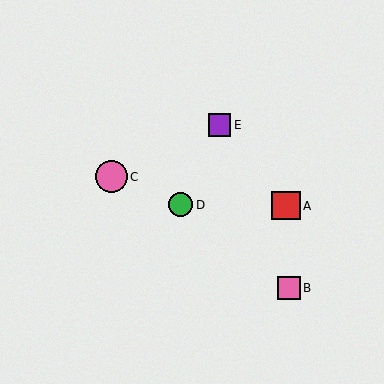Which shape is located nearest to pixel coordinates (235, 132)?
The purple square (labeled E) at (220, 125) is nearest to that location.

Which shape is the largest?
The pink circle (labeled C) is the largest.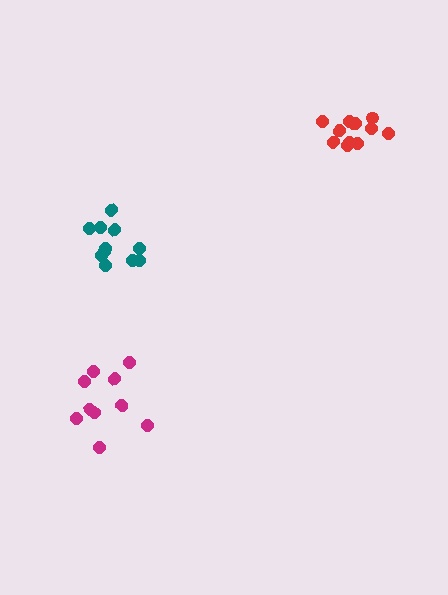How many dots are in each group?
Group 1: 12 dots, Group 2: 11 dots, Group 3: 10 dots (33 total).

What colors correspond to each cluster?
The clusters are colored: red, teal, magenta.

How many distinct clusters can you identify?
There are 3 distinct clusters.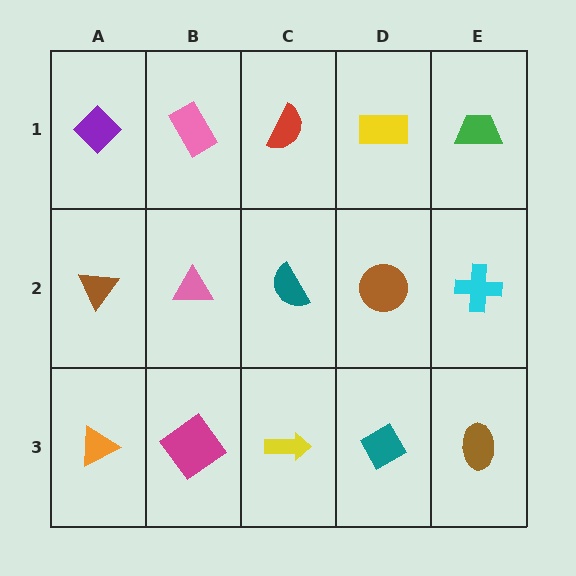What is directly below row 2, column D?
A teal diamond.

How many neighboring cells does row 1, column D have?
3.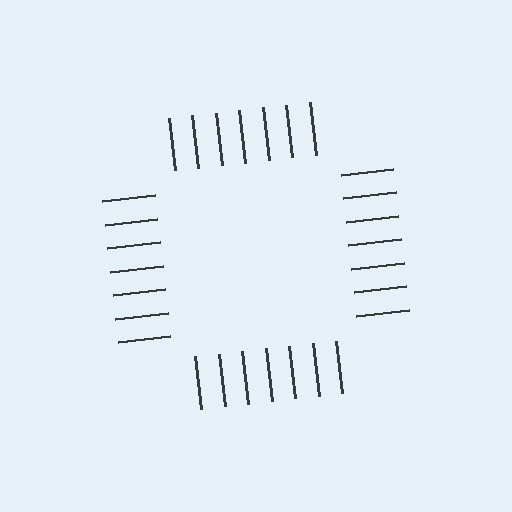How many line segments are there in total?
28 — 7 along each of the 4 edges.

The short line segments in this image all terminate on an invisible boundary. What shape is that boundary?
An illusory square — the line segments terminate on its edges but no continuous stroke is drawn.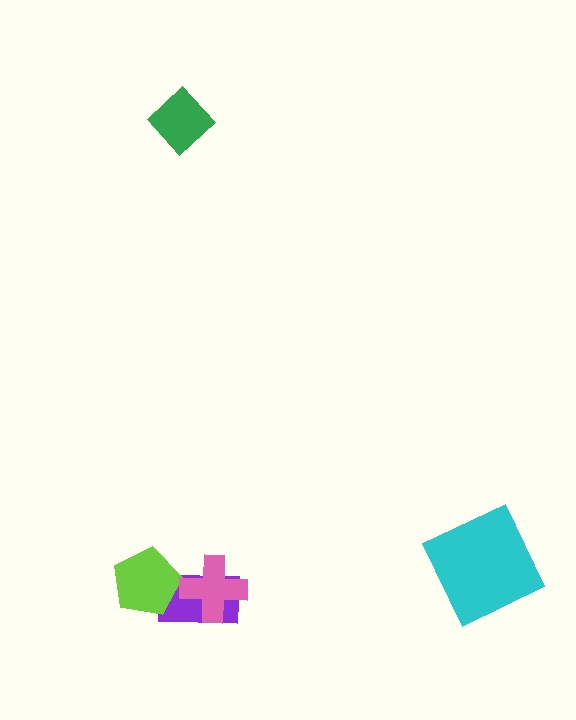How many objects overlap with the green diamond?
0 objects overlap with the green diamond.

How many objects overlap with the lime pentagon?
1 object overlaps with the lime pentagon.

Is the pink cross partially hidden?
No, no other shape covers it.